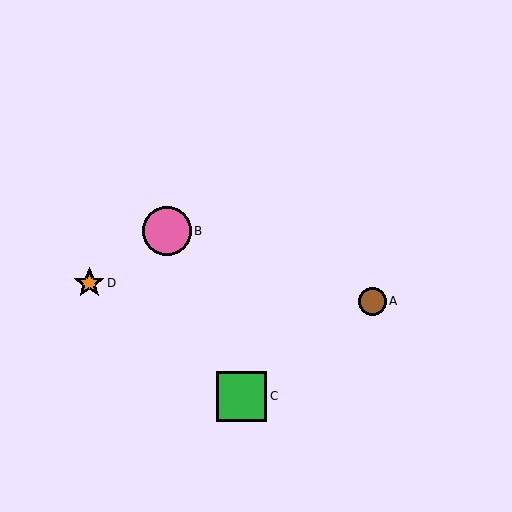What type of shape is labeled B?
Shape B is a pink circle.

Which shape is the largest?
The green square (labeled C) is the largest.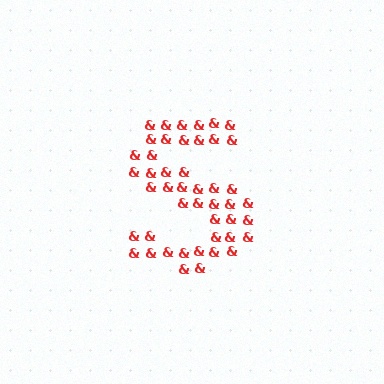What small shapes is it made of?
It is made of small ampersands.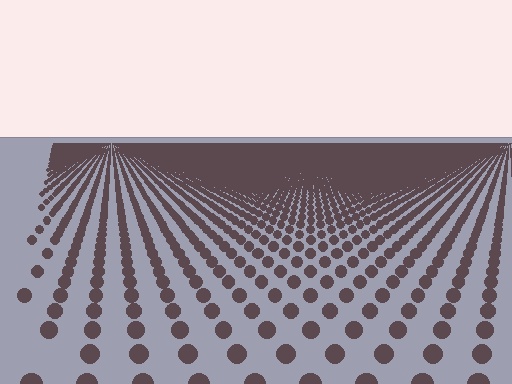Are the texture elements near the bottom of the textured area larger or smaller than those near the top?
Larger. Near the bottom, elements are closer to the viewer and appear at a bigger on-screen size.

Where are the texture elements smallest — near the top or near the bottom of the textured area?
Near the top.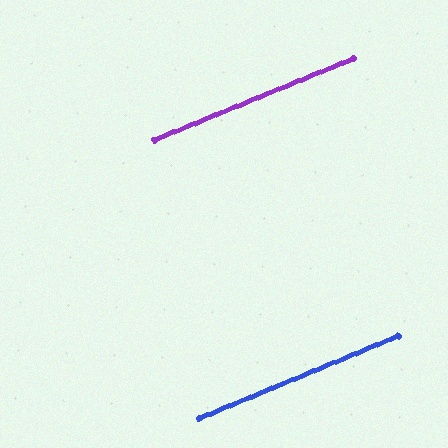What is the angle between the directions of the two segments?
Approximately 0 degrees.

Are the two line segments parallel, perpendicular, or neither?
Parallel — their directions differ by only 0.1°.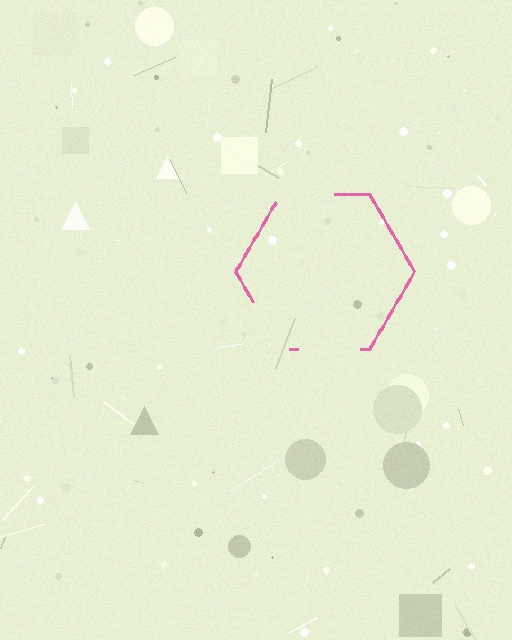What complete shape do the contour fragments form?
The contour fragments form a hexagon.